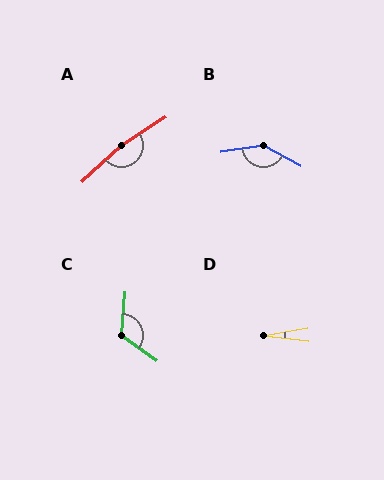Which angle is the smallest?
D, at approximately 16 degrees.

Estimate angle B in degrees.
Approximately 142 degrees.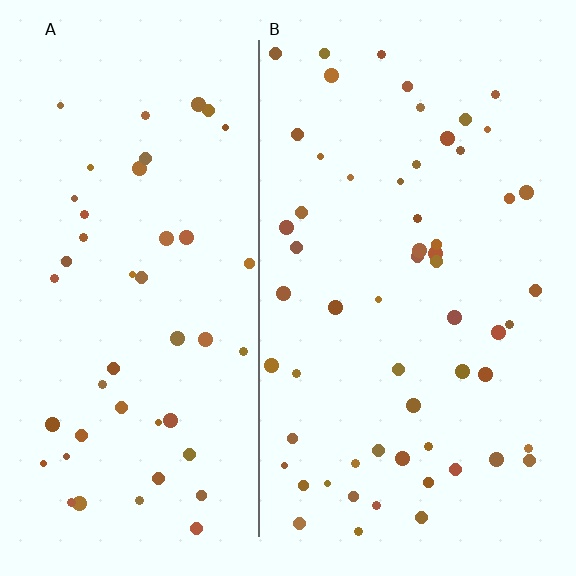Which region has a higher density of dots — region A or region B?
B (the right).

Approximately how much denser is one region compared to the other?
Approximately 1.2× — region B over region A.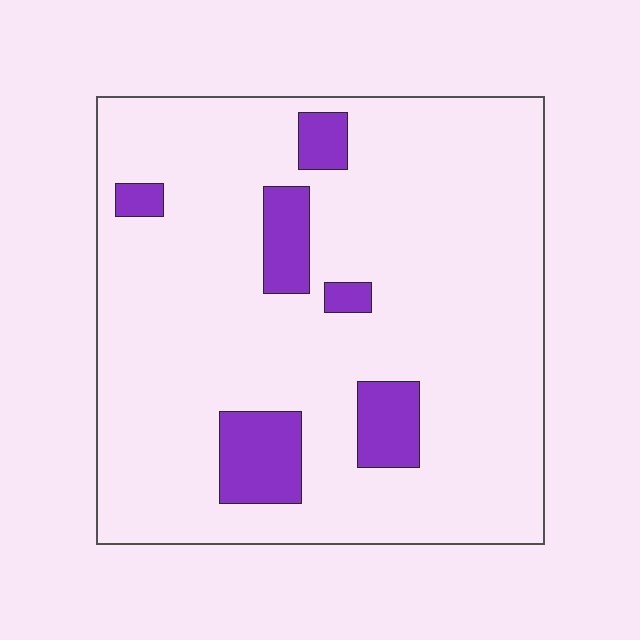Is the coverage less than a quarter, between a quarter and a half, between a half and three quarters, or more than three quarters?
Less than a quarter.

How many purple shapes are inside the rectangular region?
6.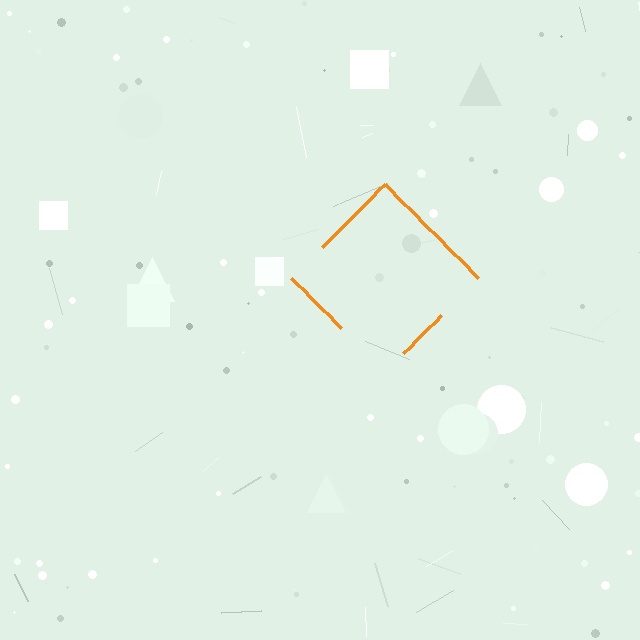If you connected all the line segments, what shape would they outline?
They would outline a diamond.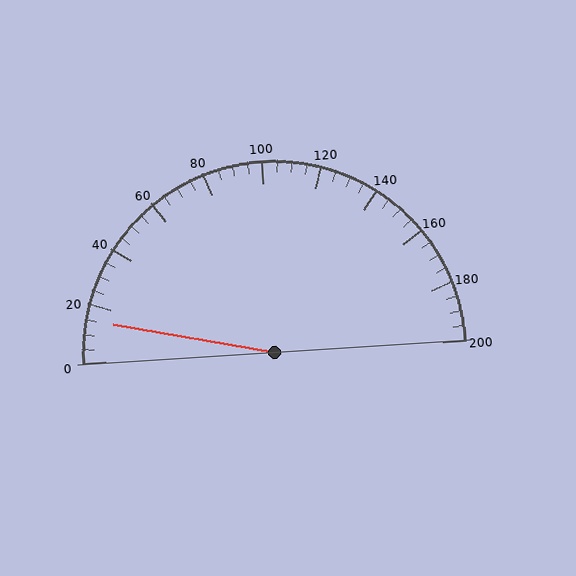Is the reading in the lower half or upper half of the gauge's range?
The reading is in the lower half of the range (0 to 200).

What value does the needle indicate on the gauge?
The needle indicates approximately 15.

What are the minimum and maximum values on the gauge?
The gauge ranges from 0 to 200.